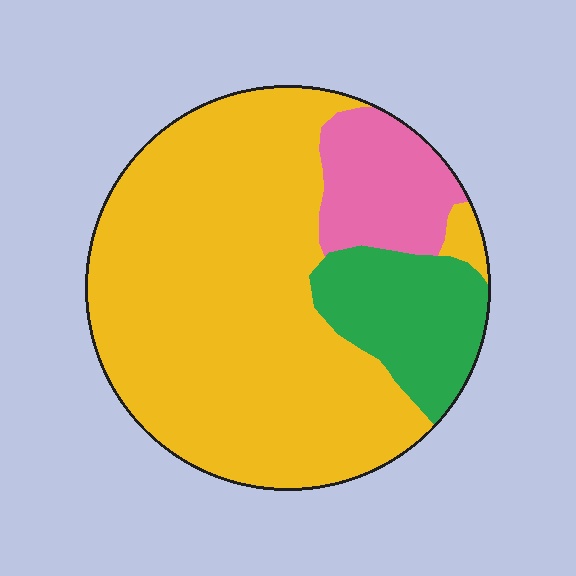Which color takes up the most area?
Yellow, at roughly 70%.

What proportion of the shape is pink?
Pink covers 13% of the shape.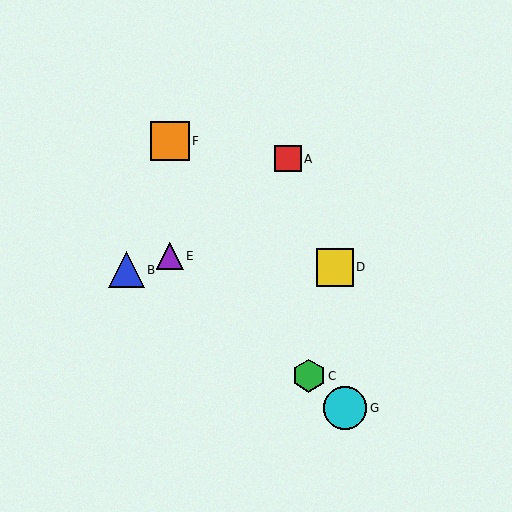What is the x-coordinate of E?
Object E is at x≈170.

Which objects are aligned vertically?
Objects E, F are aligned vertically.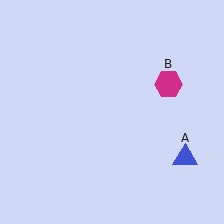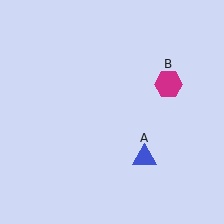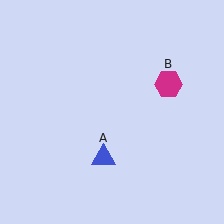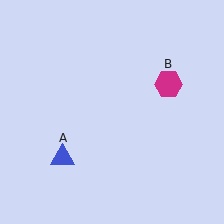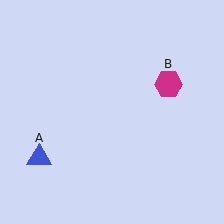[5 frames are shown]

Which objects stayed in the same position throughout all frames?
Magenta hexagon (object B) remained stationary.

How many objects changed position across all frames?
1 object changed position: blue triangle (object A).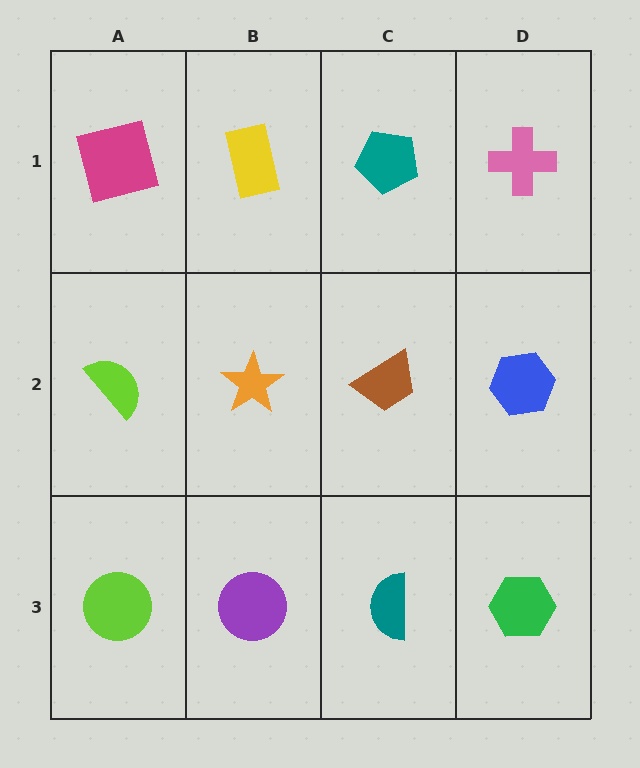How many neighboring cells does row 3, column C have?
3.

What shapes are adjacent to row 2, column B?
A yellow rectangle (row 1, column B), a purple circle (row 3, column B), a lime semicircle (row 2, column A), a brown trapezoid (row 2, column C).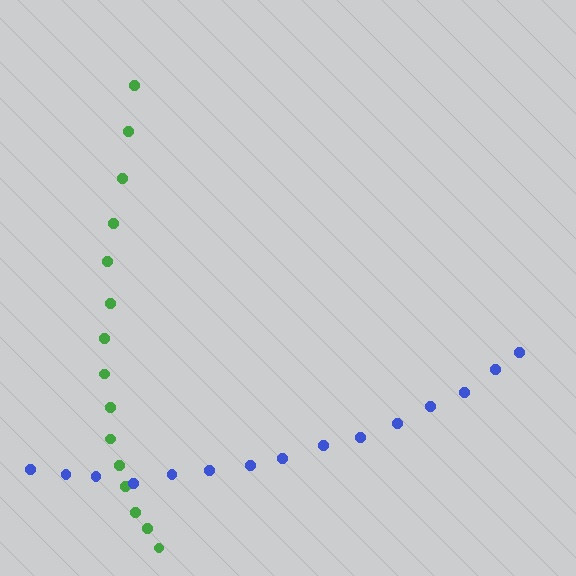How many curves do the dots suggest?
There are 2 distinct paths.